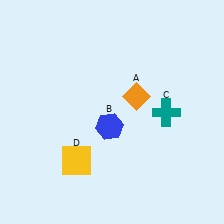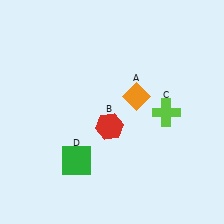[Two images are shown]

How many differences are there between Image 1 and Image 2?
There are 3 differences between the two images.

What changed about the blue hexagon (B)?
In Image 1, B is blue. In Image 2, it changed to red.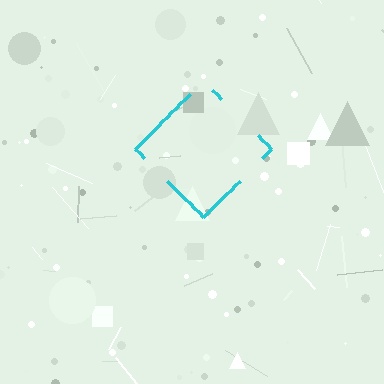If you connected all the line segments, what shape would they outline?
They would outline a diamond.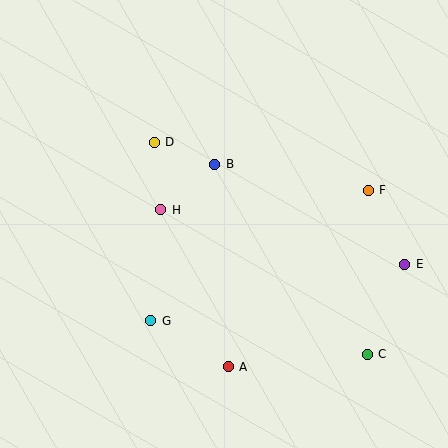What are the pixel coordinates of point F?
Point F is at (368, 190).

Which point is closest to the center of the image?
Point B at (215, 164) is closest to the center.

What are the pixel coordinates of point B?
Point B is at (215, 164).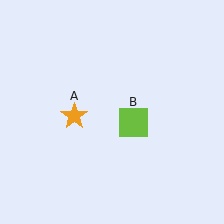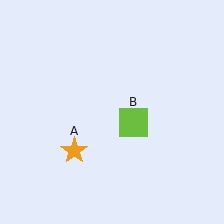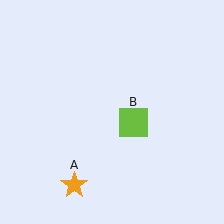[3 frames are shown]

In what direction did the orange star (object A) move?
The orange star (object A) moved down.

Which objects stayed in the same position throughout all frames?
Lime square (object B) remained stationary.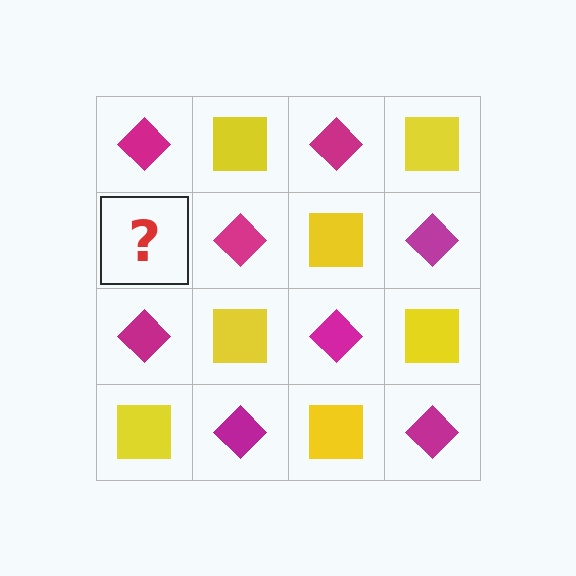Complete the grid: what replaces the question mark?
The question mark should be replaced with a yellow square.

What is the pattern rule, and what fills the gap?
The rule is that it alternates magenta diamond and yellow square in a checkerboard pattern. The gap should be filled with a yellow square.